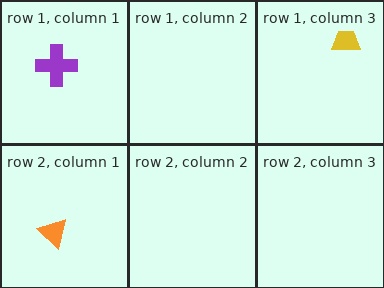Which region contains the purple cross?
The row 1, column 1 region.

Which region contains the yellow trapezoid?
The row 1, column 3 region.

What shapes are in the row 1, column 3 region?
The yellow trapezoid.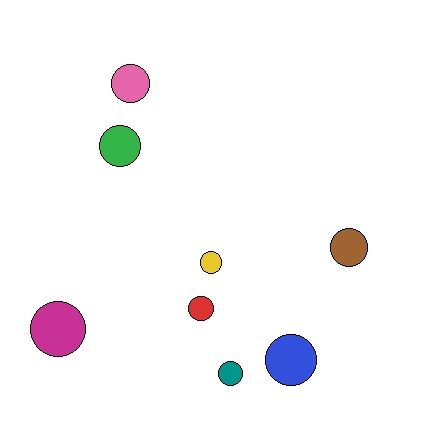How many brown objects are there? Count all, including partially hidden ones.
There is 1 brown object.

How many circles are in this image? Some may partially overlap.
There are 8 circles.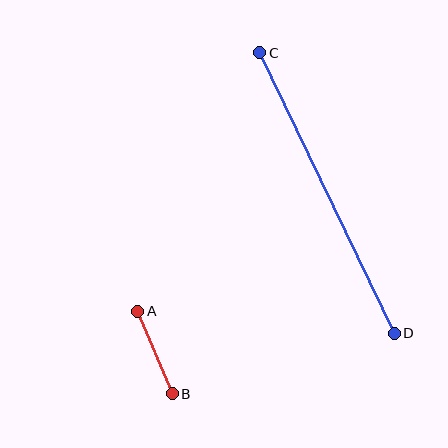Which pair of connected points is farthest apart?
Points C and D are farthest apart.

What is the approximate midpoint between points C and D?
The midpoint is at approximately (327, 193) pixels.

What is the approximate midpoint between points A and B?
The midpoint is at approximately (155, 352) pixels.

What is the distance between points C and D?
The distance is approximately 311 pixels.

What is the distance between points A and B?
The distance is approximately 90 pixels.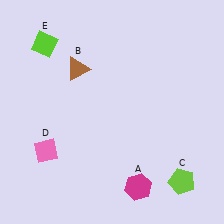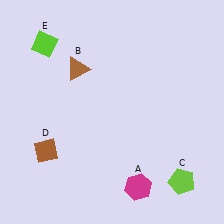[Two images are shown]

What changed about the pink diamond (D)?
In Image 1, D is pink. In Image 2, it changed to brown.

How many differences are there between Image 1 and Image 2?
There is 1 difference between the two images.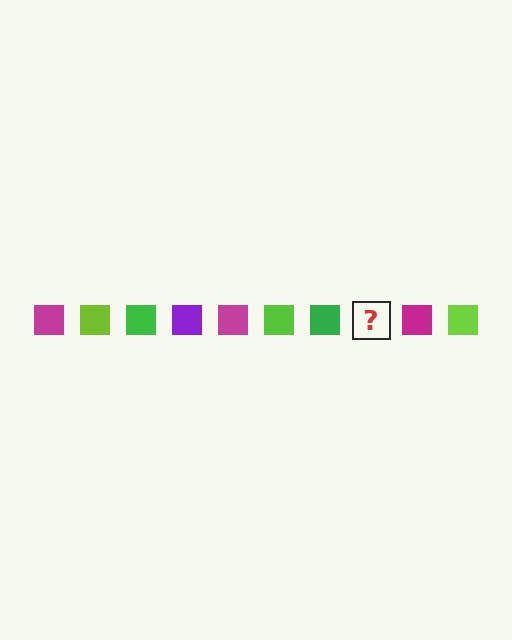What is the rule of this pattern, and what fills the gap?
The rule is that the pattern cycles through magenta, lime, green, purple squares. The gap should be filled with a purple square.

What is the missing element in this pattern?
The missing element is a purple square.